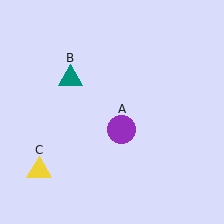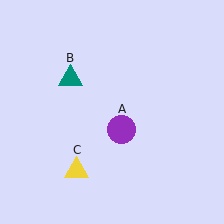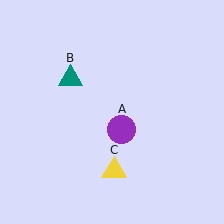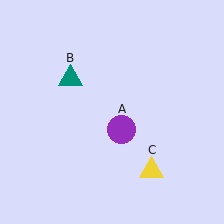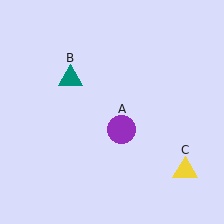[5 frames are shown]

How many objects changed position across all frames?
1 object changed position: yellow triangle (object C).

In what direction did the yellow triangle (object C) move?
The yellow triangle (object C) moved right.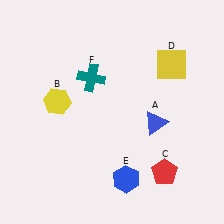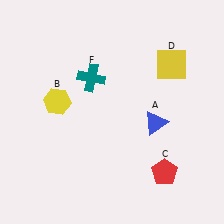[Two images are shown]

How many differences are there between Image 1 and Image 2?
There is 1 difference between the two images.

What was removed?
The blue hexagon (E) was removed in Image 2.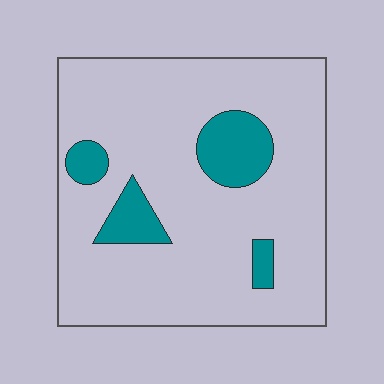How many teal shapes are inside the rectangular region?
4.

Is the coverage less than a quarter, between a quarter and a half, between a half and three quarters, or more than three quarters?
Less than a quarter.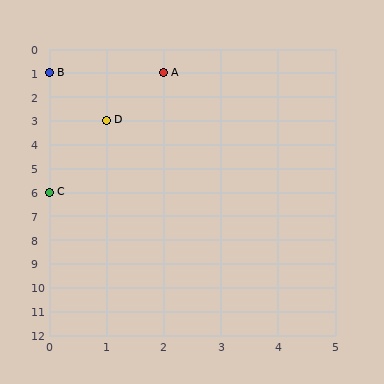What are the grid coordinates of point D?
Point D is at grid coordinates (1, 3).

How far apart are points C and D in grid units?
Points C and D are 1 column and 3 rows apart (about 3.2 grid units diagonally).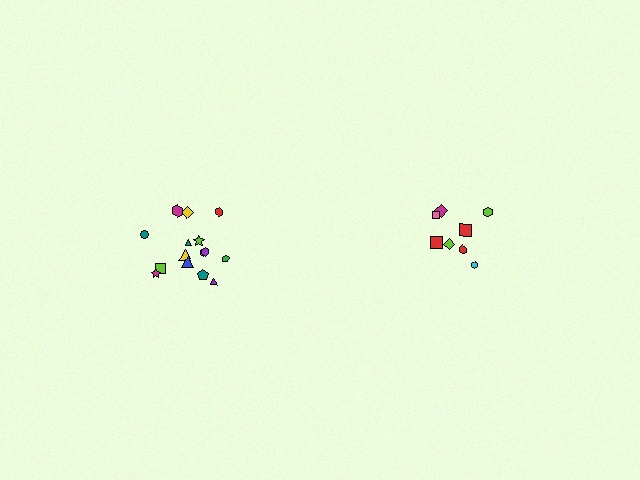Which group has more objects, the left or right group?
The left group.